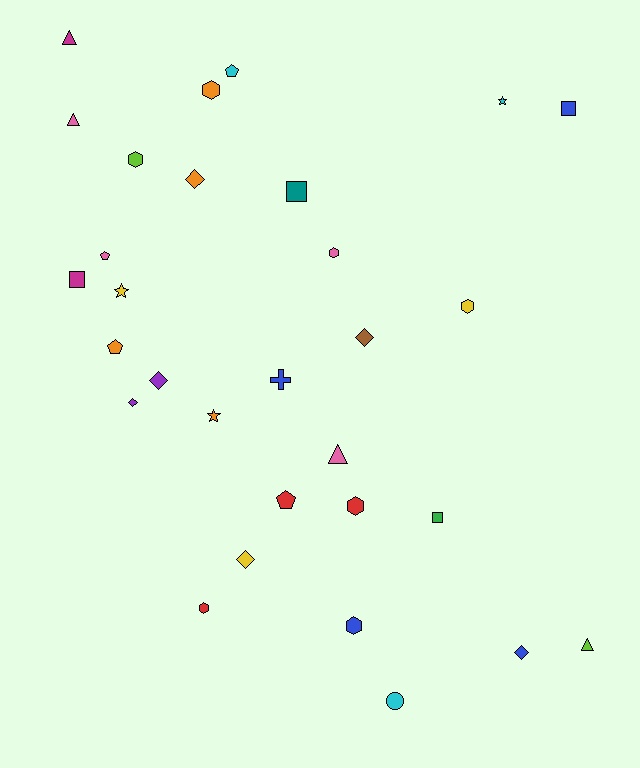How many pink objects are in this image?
There are 4 pink objects.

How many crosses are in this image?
There is 1 cross.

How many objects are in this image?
There are 30 objects.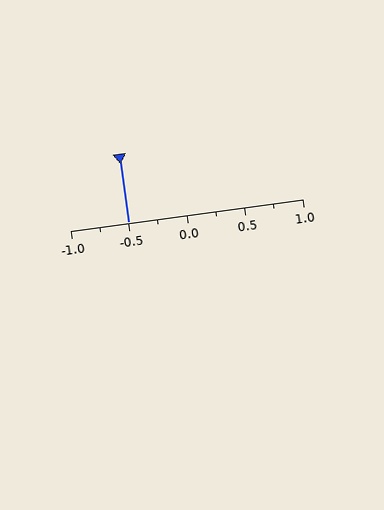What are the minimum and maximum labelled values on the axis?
The axis runs from -1.0 to 1.0.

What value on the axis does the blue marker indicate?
The marker indicates approximately -0.5.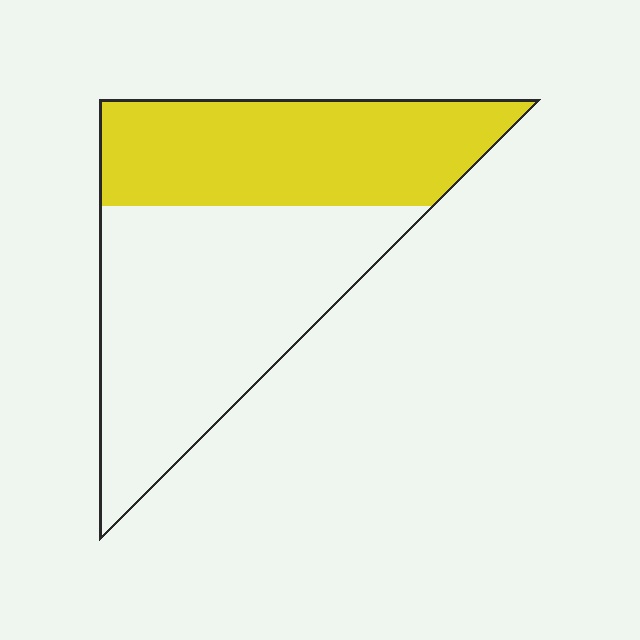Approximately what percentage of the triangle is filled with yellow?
Approximately 45%.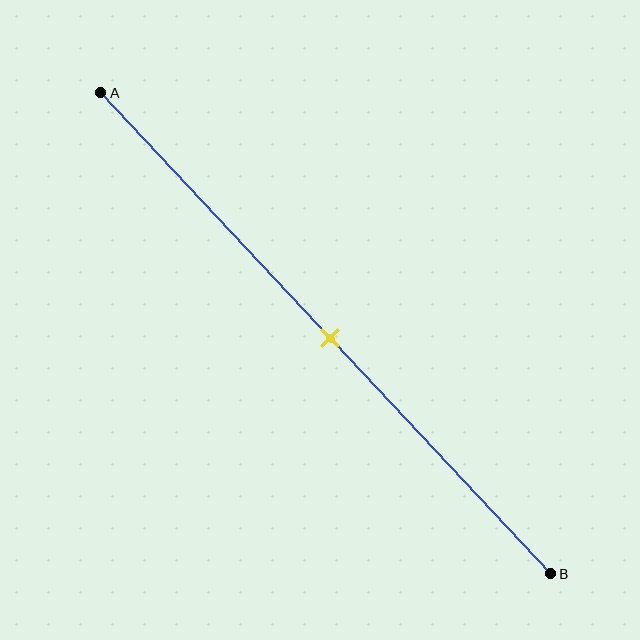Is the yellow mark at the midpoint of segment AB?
Yes, the mark is approximately at the midpoint.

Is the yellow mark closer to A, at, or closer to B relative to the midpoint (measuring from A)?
The yellow mark is approximately at the midpoint of segment AB.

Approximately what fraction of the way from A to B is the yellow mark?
The yellow mark is approximately 50% of the way from A to B.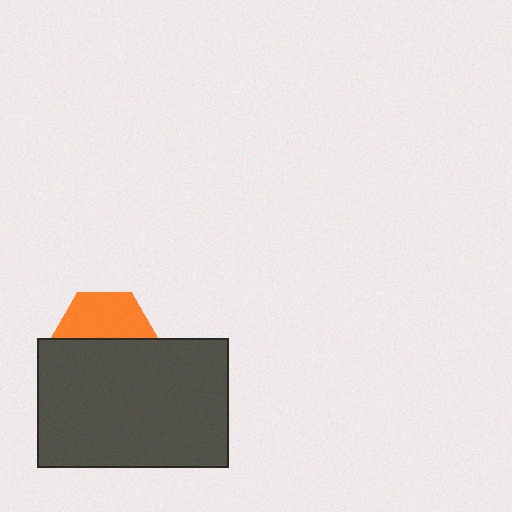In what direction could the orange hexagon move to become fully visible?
The orange hexagon could move up. That would shift it out from behind the dark gray rectangle entirely.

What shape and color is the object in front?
The object in front is a dark gray rectangle.